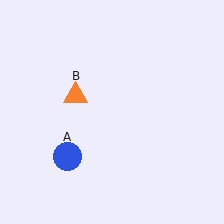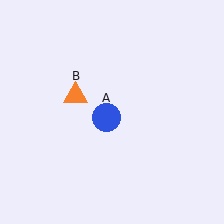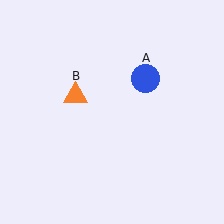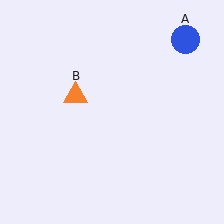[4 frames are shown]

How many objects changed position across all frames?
1 object changed position: blue circle (object A).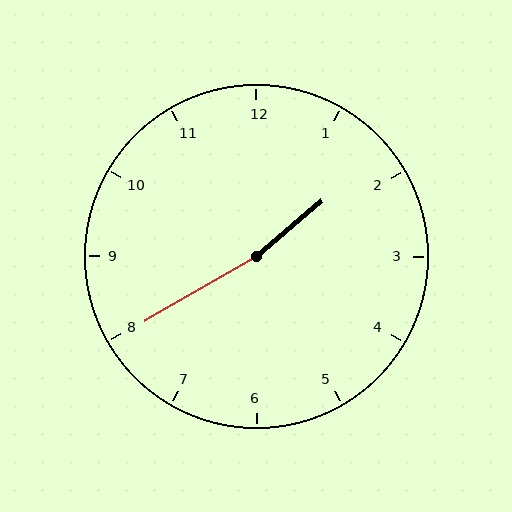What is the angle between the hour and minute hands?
Approximately 170 degrees.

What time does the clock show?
1:40.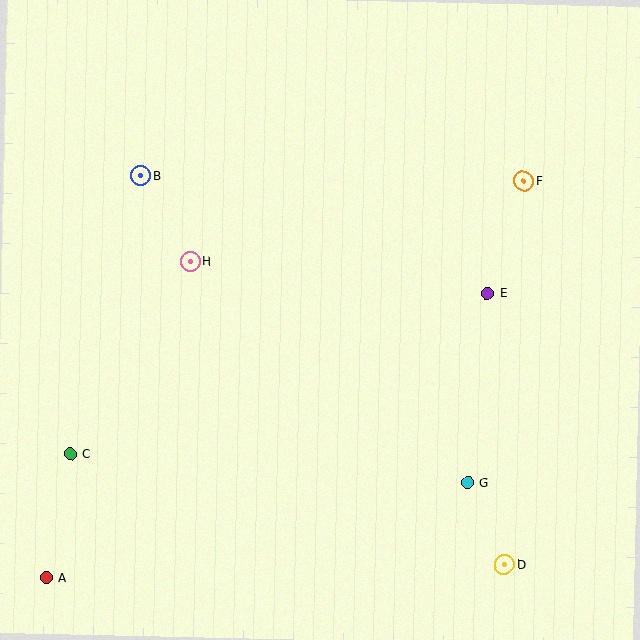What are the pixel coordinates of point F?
Point F is at (524, 181).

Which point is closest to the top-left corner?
Point B is closest to the top-left corner.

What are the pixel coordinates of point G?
Point G is at (468, 483).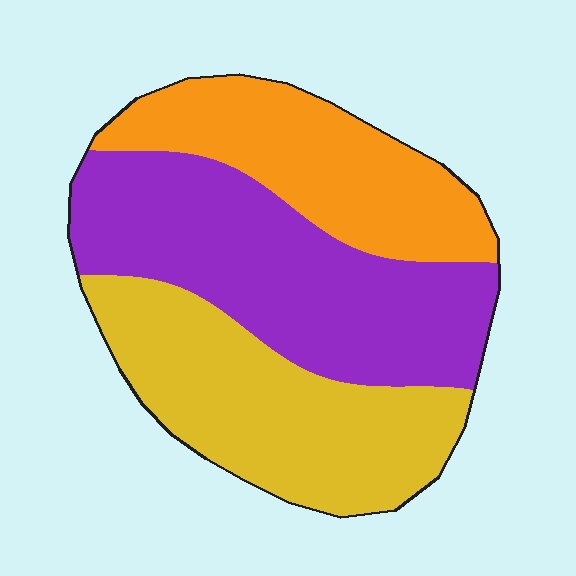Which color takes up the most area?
Purple, at roughly 40%.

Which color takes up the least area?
Orange, at roughly 25%.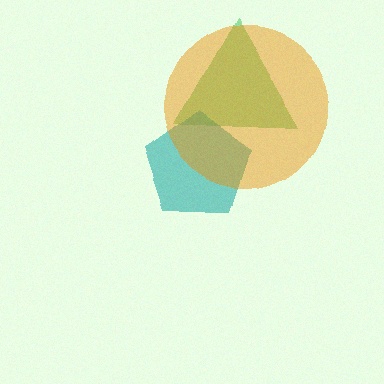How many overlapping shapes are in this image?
There are 3 overlapping shapes in the image.